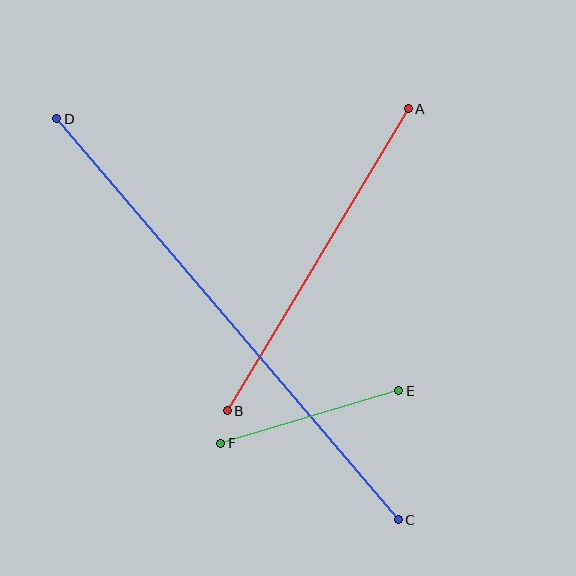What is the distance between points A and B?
The distance is approximately 352 pixels.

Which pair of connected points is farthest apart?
Points C and D are farthest apart.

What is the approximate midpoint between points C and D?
The midpoint is at approximately (227, 319) pixels.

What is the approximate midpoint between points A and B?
The midpoint is at approximately (318, 260) pixels.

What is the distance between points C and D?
The distance is approximately 526 pixels.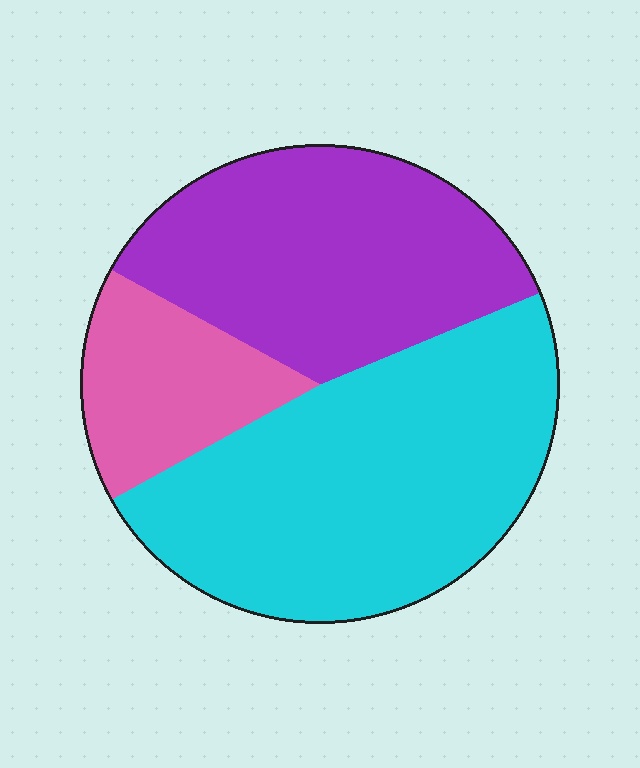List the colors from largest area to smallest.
From largest to smallest: cyan, purple, pink.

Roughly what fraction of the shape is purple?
Purple covers roughly 35% of the shape.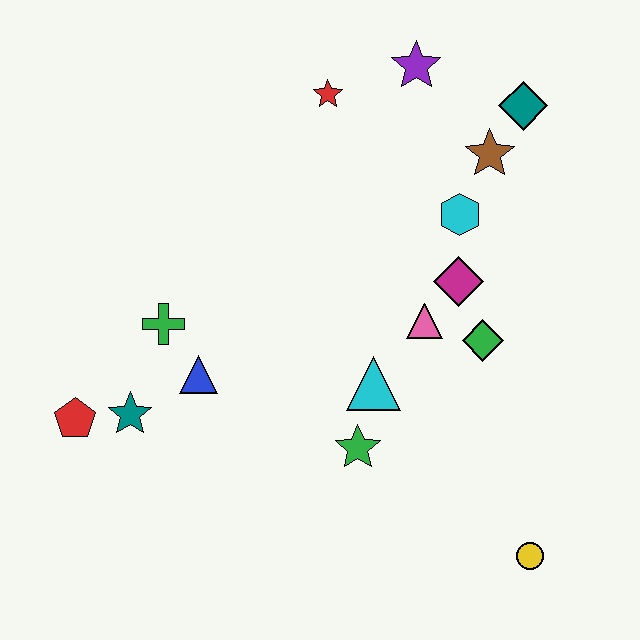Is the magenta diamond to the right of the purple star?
Yes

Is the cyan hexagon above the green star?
Yes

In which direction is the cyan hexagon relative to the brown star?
The cyan hexagon is below the brown star.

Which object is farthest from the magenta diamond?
The red pentagon is farthest from the magenta diamond.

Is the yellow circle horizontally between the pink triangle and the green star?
No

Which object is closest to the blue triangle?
The green cross is closest to the blue triangle.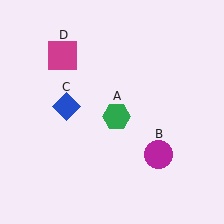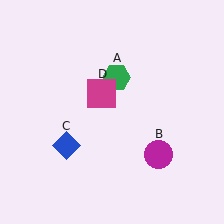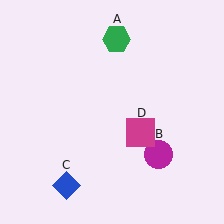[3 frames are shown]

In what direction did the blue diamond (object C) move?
The blue diamond (object C) moved down.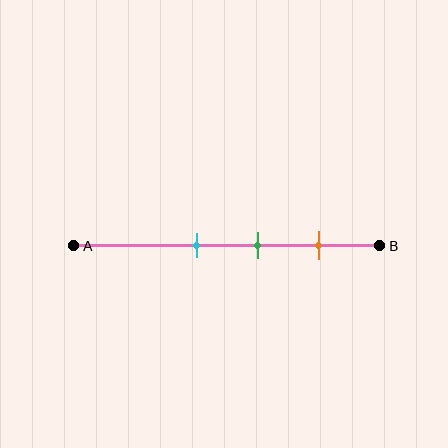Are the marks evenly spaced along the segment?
Yes, the marks are approximately evenly spaced.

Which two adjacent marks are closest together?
The cyan and green marks are the closest adjacent pair.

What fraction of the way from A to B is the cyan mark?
The cyan mark is approximately 40% (0.4) of the way from A to B.